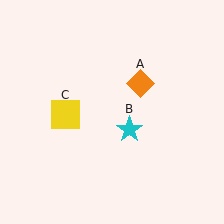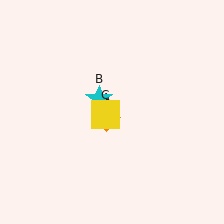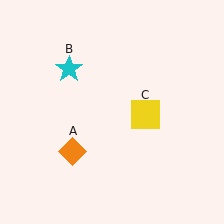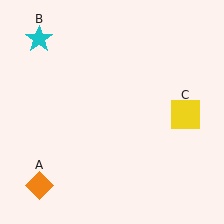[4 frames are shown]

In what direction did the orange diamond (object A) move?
The orange diamond (object A) moved down and to the left.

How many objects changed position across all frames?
3 objects changed position: orange diamond (object A), cyan star (object B), yellow square (object C).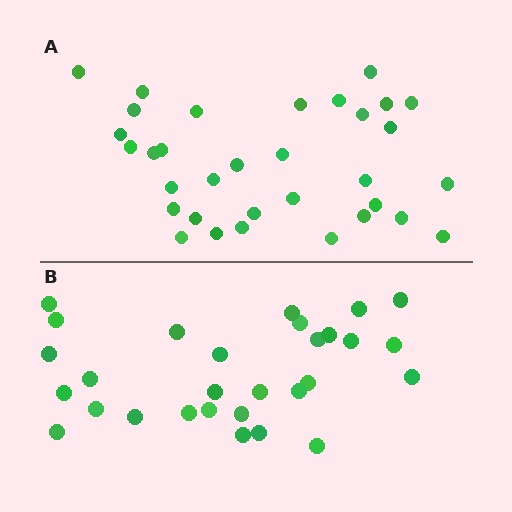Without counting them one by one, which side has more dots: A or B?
Region A (the top region) has more dots.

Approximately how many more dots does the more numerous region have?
Region A has about 4 more dots than region B.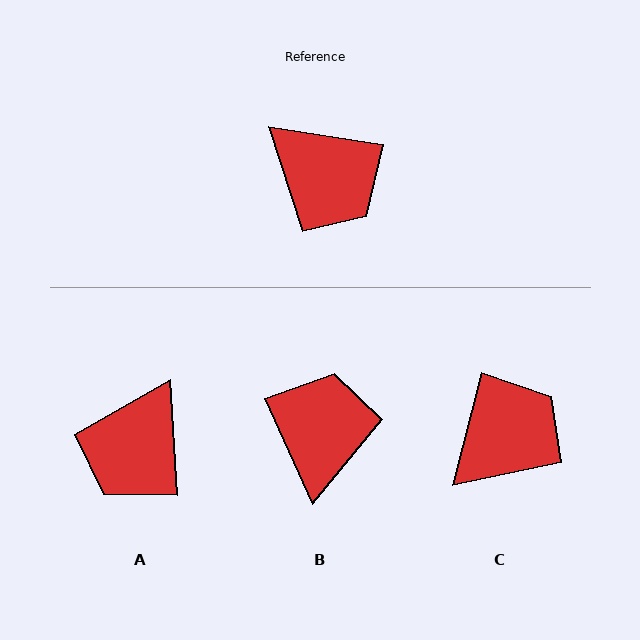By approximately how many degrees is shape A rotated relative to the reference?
Approximately 78 degrees clockwise.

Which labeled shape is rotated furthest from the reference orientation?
B, about 123 degrees away.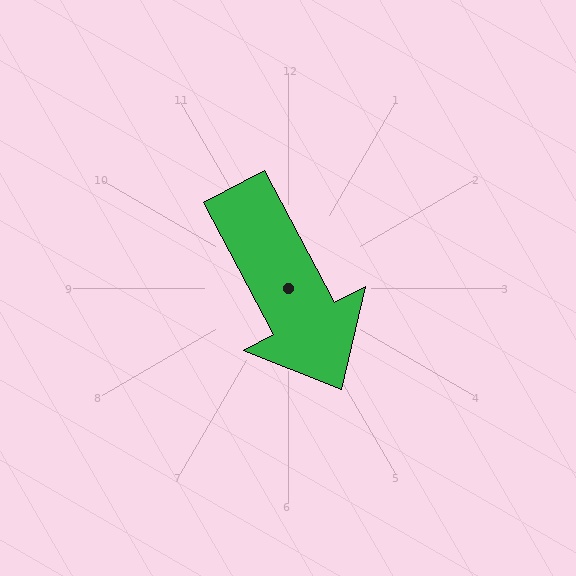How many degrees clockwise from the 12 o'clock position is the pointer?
Approximately 152 degrees.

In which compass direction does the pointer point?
Southeast.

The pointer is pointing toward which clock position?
Roughly 5 o'clock.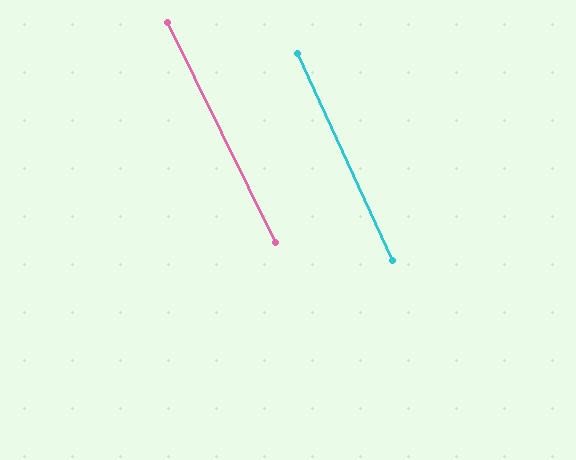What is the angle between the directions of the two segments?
Approximately 2 degrees.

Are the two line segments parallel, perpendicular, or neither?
Parallel — their directions differ by only 1.6°.